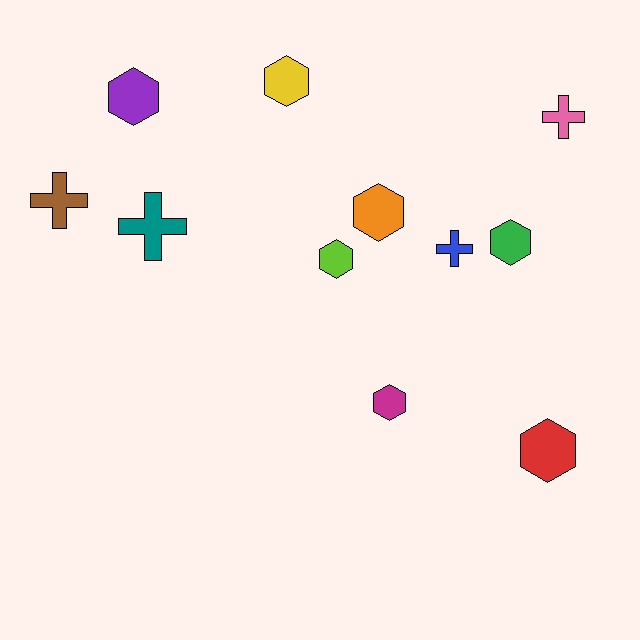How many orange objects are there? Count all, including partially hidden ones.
There is 1 orange object.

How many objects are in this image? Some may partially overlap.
There are 11 objects.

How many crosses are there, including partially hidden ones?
There are 4 crosses.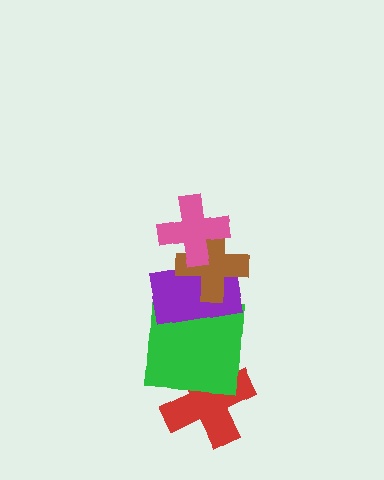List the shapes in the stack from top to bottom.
From top to bottom: the pink cross, the brown cross, the purple rectangle, the green square, the red cross.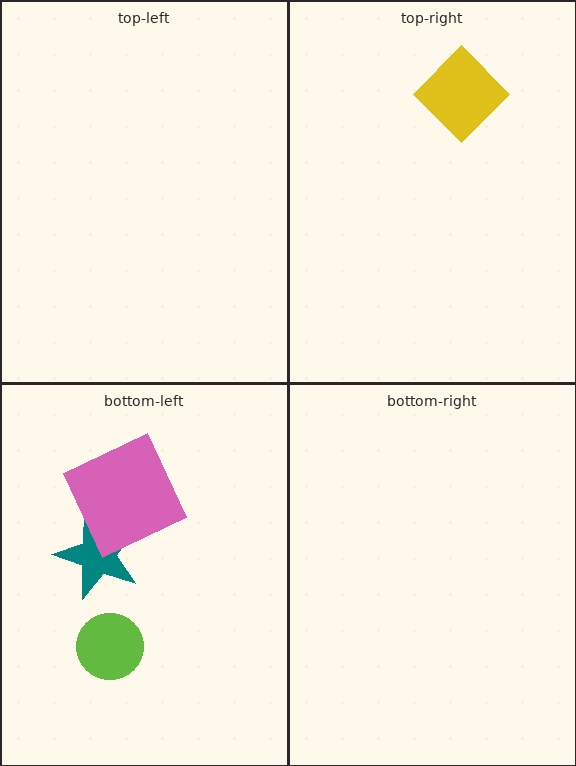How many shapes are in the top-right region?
1.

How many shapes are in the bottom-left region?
3.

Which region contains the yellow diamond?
The top-right region.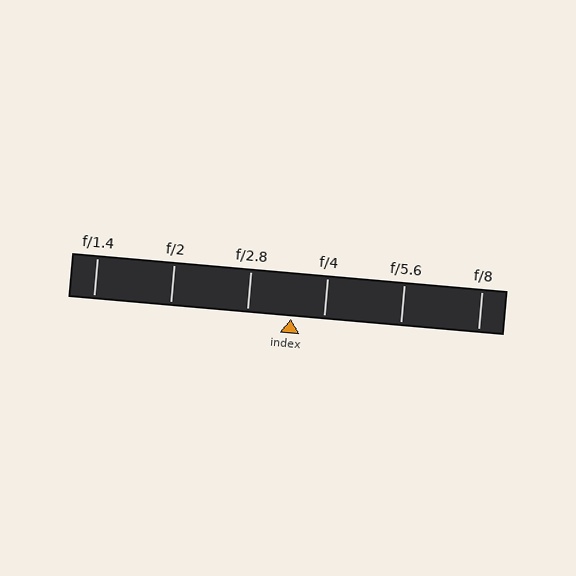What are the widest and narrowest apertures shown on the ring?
The widest aperture shown is f/1.4 and the narrowest is f/8.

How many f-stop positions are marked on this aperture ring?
There are 6 f-stop positions marked.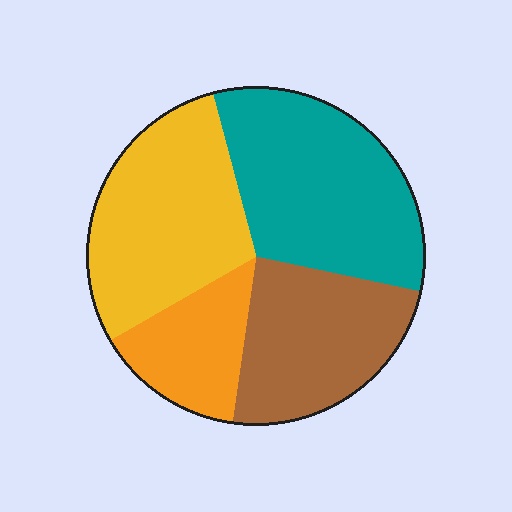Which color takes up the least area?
Orange, at roughly 15%.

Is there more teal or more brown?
Teal.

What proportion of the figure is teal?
Teal covers around 30% of the figure.